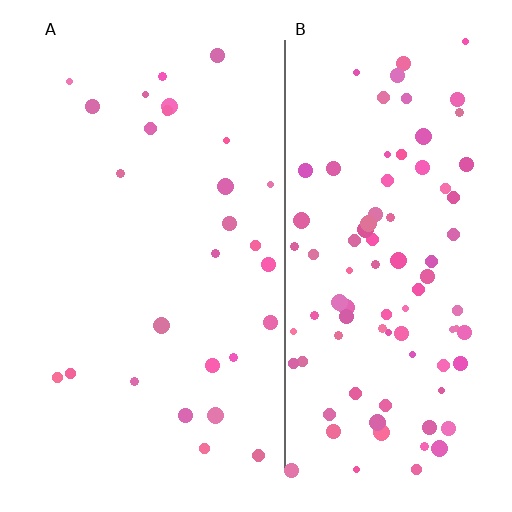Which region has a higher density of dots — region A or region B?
B (the right).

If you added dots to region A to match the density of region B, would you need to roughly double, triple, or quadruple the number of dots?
Approximately triple.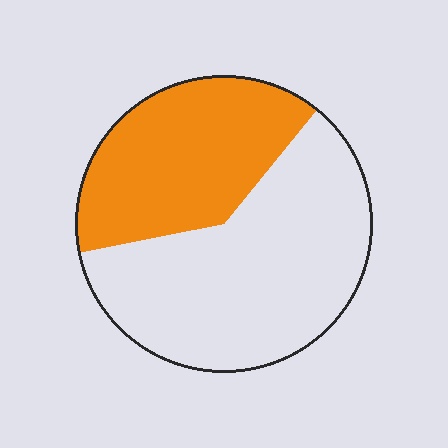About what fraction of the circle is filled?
About two fifths (2/5).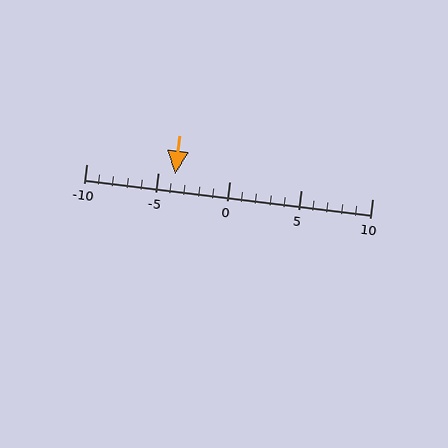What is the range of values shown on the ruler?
The ruler shows values from -10 to 10.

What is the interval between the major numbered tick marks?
The major tick marks are spaced 5 units apart.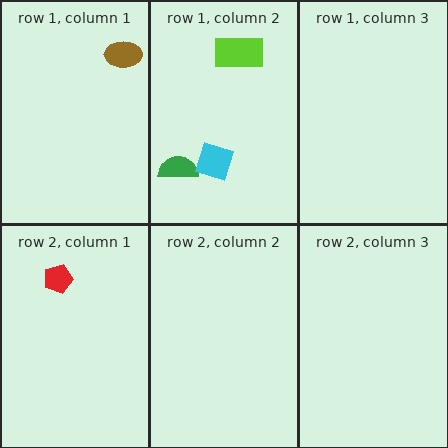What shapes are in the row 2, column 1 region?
The red pentagon.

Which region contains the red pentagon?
The row 2, column 1 region.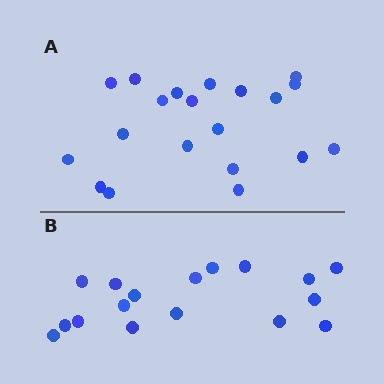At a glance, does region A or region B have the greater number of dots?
Region A (the top region) has more dots.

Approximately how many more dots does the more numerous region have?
Region A has just a few more — roughly 2 or 3 more dots than region B.